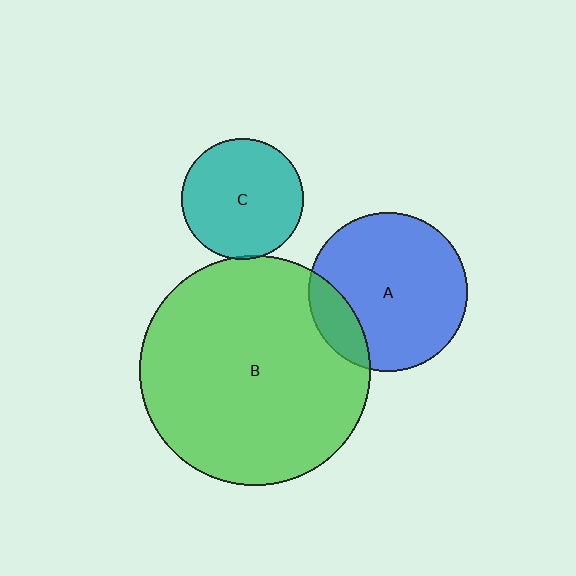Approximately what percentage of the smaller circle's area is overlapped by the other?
Approximately 5%.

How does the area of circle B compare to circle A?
Approximately 2.1 times.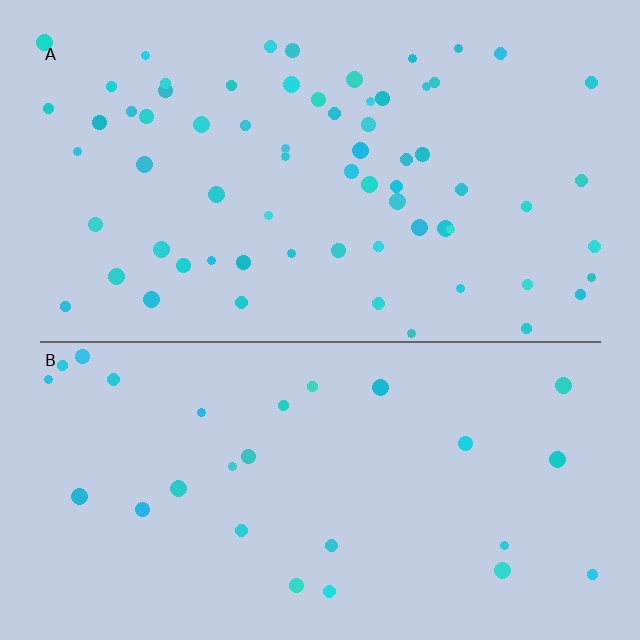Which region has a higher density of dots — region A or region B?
A (the top).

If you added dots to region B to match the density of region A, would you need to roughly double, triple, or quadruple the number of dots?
Approximately double.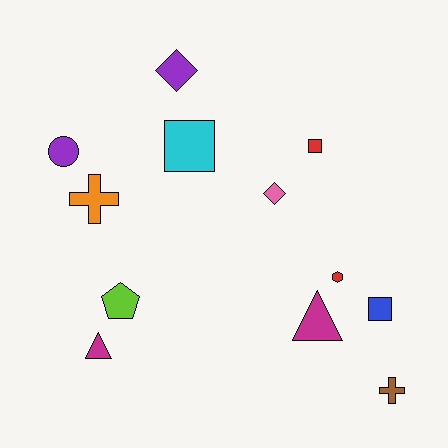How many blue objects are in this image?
There is 1 blue object.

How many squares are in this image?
There are 3 squares.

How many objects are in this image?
There are 12 objects.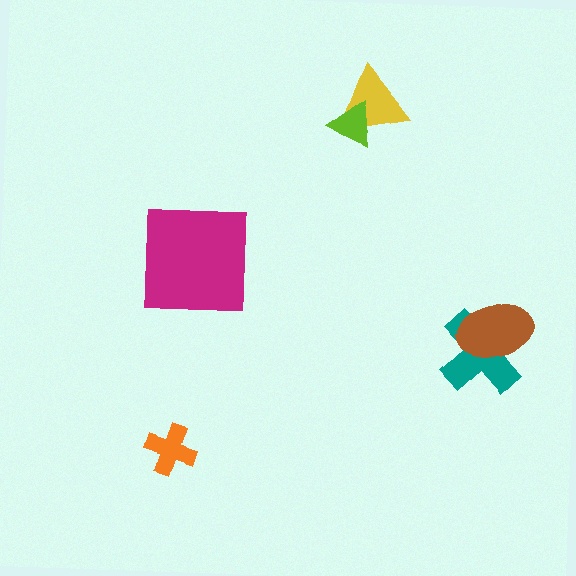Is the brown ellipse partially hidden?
No, no other shape covers it.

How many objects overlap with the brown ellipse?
1 object overlaps with the brown ellipse.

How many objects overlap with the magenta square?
0 objects overlap with the magenta square.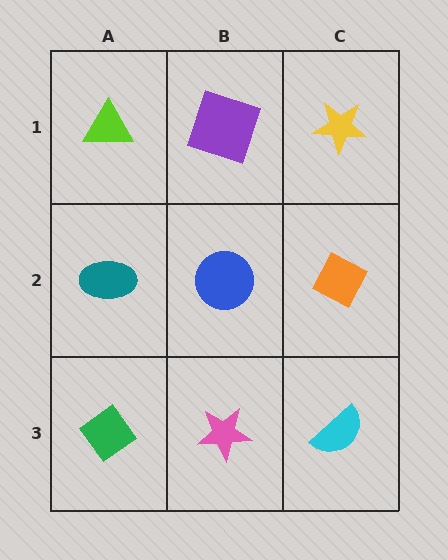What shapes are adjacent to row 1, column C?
An orange diamond (row 2, column C), a purple square (row 1, column B).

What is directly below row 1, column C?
An orange diamond.